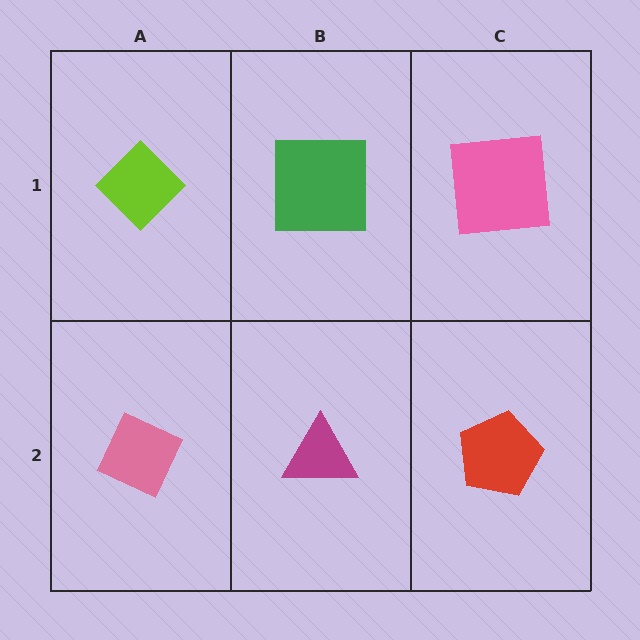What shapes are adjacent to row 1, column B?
A magenta triangle (row 2, column B), a lime diamond (row 1, column A), a pink square (row 1, column C).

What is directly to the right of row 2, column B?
A red pentagon.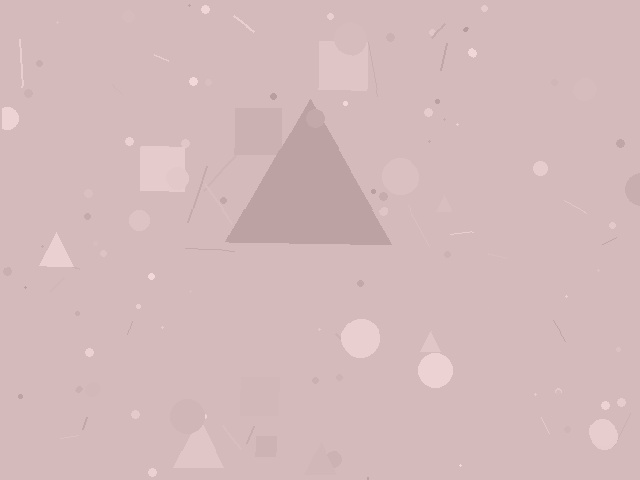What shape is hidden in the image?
A triangle is hidden in the image.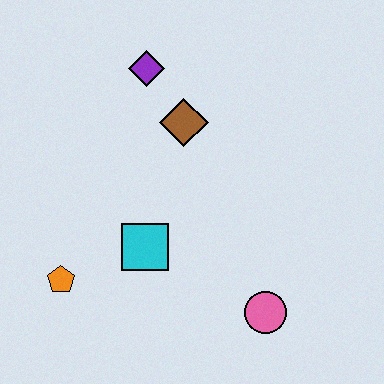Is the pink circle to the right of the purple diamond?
Yes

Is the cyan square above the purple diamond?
No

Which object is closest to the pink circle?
The cyan square is closest to the pink circle.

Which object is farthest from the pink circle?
The purple diamond is farthest from the pink circle.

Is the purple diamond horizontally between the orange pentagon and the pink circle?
Yes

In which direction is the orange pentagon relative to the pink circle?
The orange pentagon is to the left of the pink circle.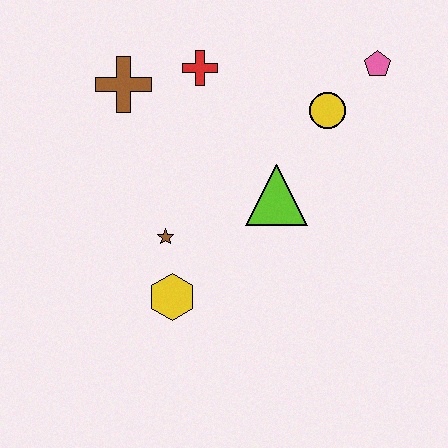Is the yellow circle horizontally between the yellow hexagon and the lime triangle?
No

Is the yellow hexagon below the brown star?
Yes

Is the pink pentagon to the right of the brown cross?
Yes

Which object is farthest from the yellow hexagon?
The pink pentagon is farthest from the yellow hexagon.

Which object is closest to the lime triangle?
The yellow circle is closest to the lime triangle.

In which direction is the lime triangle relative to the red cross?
The lime triangle is below the red cross.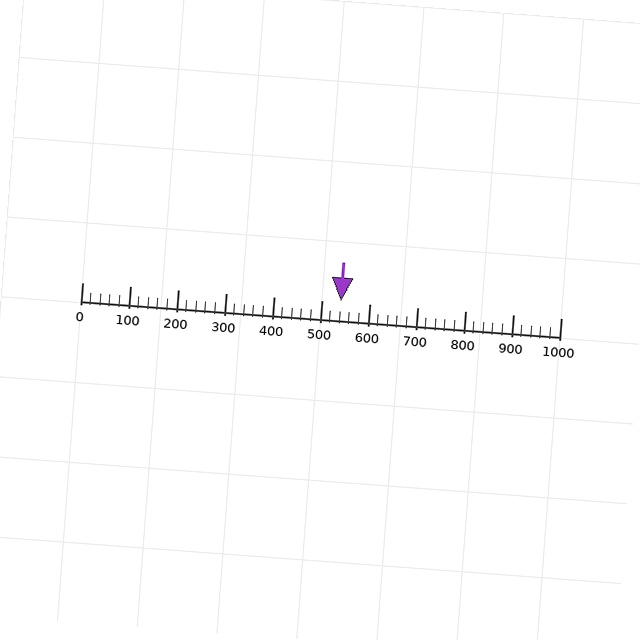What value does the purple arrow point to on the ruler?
The purple arrow points to approximately 540.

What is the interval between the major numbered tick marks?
The major tick marks are spaced 100 units apart.